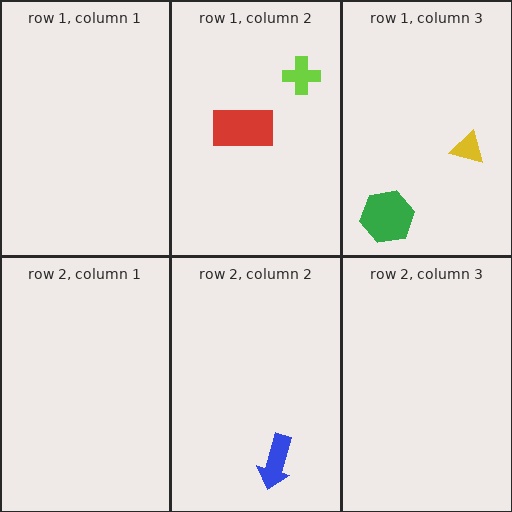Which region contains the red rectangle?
The row 1, column 2 region.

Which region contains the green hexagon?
The row 1, column 3 region.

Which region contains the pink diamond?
The row 1, column 3 region.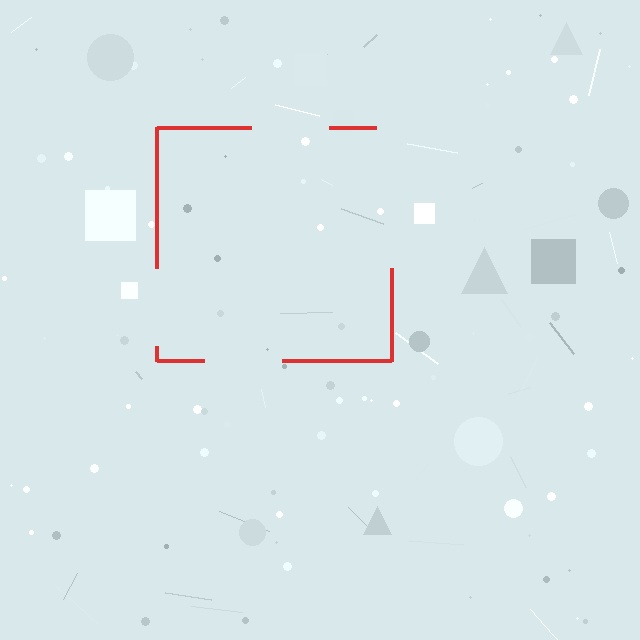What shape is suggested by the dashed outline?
The dashed outline suggests a square.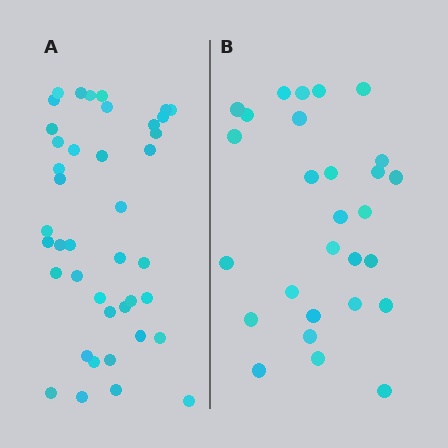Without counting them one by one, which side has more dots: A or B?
Region A (the left region) has more dots.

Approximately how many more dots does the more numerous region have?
Region A has approximately 15 more dots than region B.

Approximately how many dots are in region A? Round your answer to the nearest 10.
About 40 dots. (The exact count is 41, which rounds to 40.)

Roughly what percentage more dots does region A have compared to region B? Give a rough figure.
About 45% more.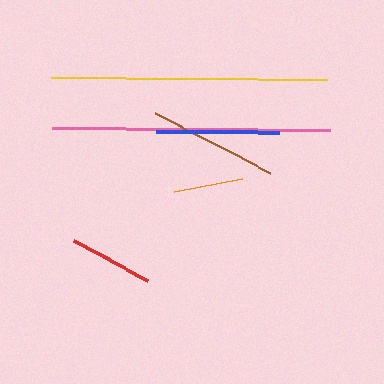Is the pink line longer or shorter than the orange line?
The pink line is longer than the orange line.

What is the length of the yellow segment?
The yellow segment is approximately 276 pixels long.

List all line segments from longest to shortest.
From longest to shortest: pink, yellow, brown, blue, red, orange.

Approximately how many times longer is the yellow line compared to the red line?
The yellow line is approximately 3.3 times the length of the red line.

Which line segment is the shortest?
The orange line is the shortest at approximately 70 pixels.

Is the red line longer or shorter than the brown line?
The brown line is longer than the red line.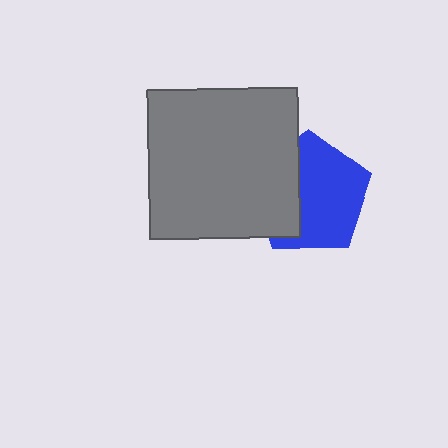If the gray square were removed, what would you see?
You would see the complete blue pentagon.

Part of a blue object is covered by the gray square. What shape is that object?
It is a pentagon.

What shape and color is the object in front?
The object in front is a gray square.